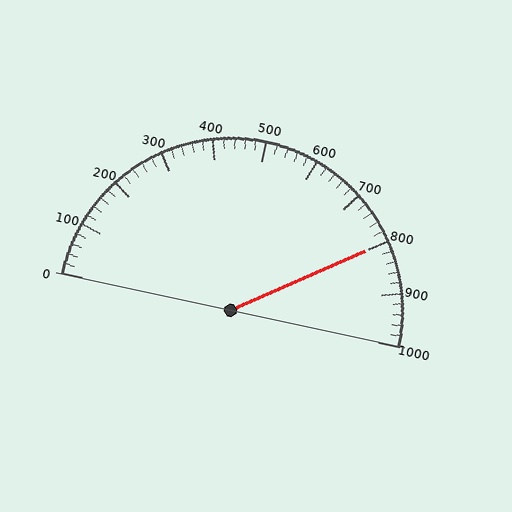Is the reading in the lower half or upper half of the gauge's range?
The reading is in the upper half of the range (0 to 1000).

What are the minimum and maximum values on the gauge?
The gauge ranges from 0 to 1000.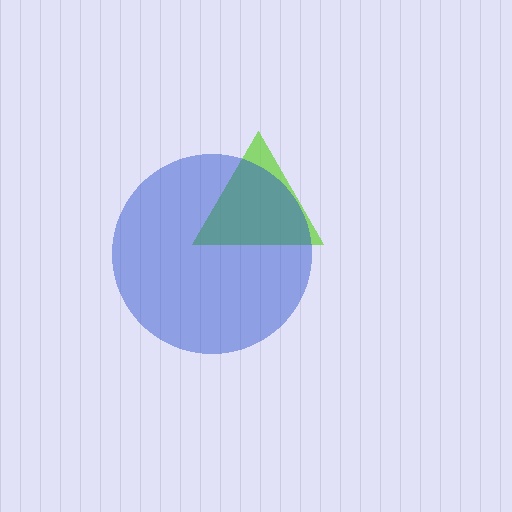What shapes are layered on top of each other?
The layered shapes are: a lime triangle, a blue circle.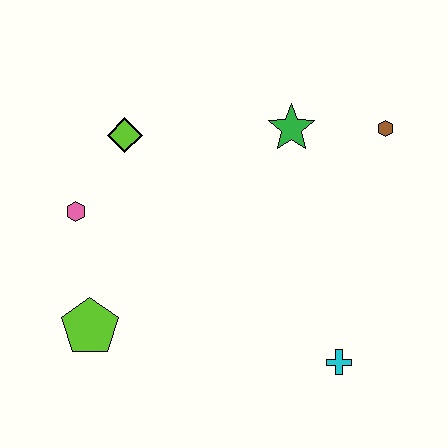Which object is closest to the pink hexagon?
The lime diamond is closest to the pink hexagon.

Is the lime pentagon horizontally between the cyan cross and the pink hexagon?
Yes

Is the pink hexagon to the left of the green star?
Yes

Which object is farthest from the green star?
The lime pentagon is farthest from the green star.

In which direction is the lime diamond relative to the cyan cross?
The lime diamond is above the cyan cross.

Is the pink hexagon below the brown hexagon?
Yes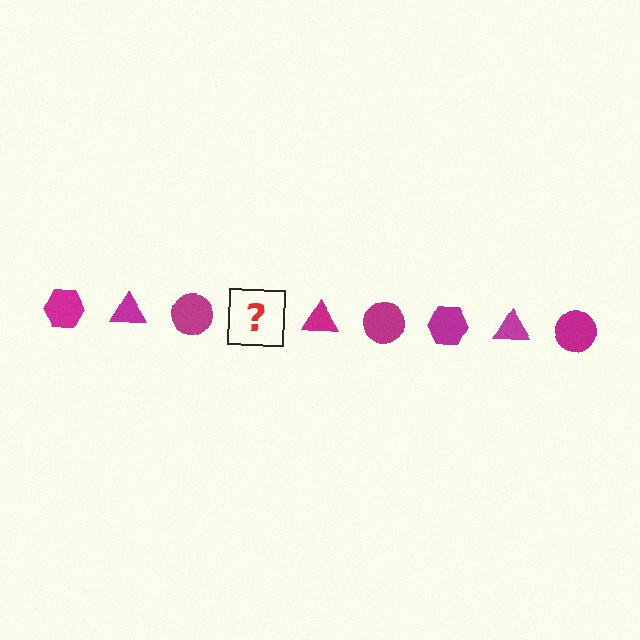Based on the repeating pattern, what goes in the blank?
The blank should be a magenta hexagon.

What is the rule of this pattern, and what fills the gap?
The rule is that the pattern cycles through hexagon, triangle, circle shapes in magenta. The gap should be filled with a magenta hexagon.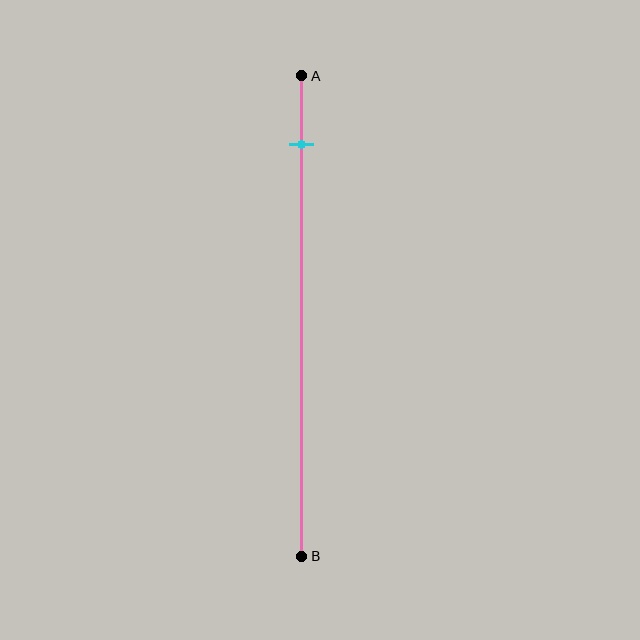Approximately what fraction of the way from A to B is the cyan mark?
The cyan mark is approximately 15% of the way from A to B.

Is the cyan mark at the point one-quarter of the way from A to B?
No, the mark is at about 15% from A, not at the 25% one-quarter point.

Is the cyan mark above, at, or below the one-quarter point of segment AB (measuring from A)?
The cyan mark is above the one-quarter point of segment AB.